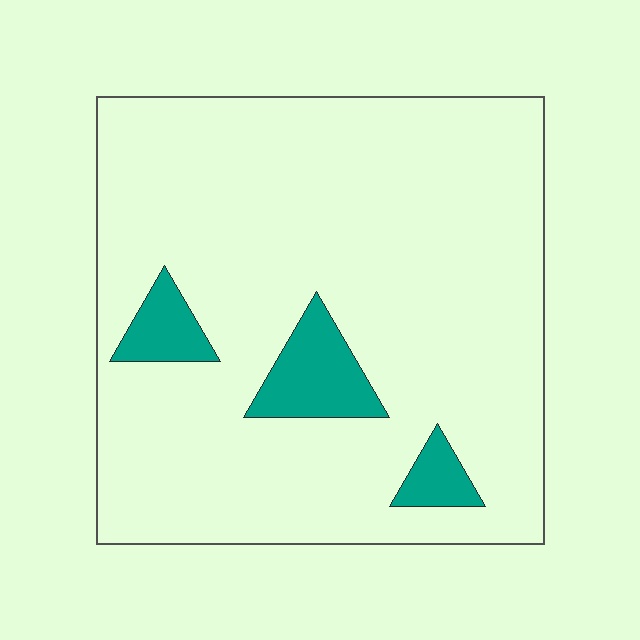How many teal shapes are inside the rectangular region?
3.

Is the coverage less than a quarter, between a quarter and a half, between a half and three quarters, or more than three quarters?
Less than a quarter.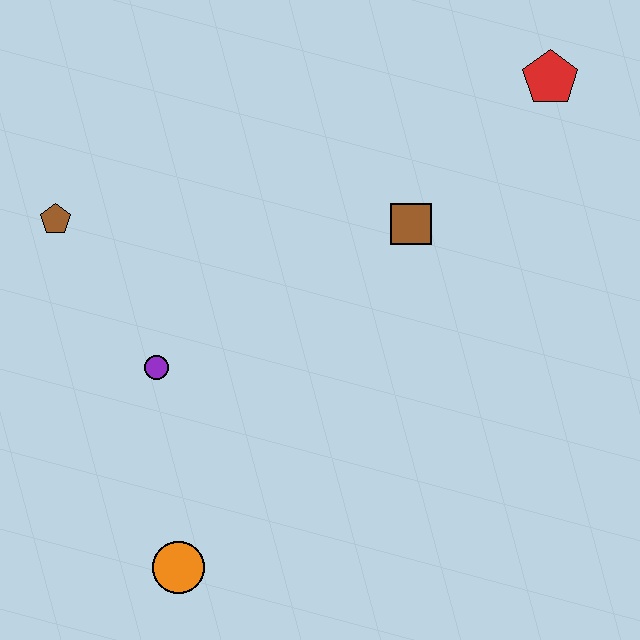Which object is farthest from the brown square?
The orange circle is farthest from the brown square.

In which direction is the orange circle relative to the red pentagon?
The orange circle is below the red pentagon.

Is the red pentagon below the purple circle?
No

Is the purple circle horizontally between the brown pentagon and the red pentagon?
Yes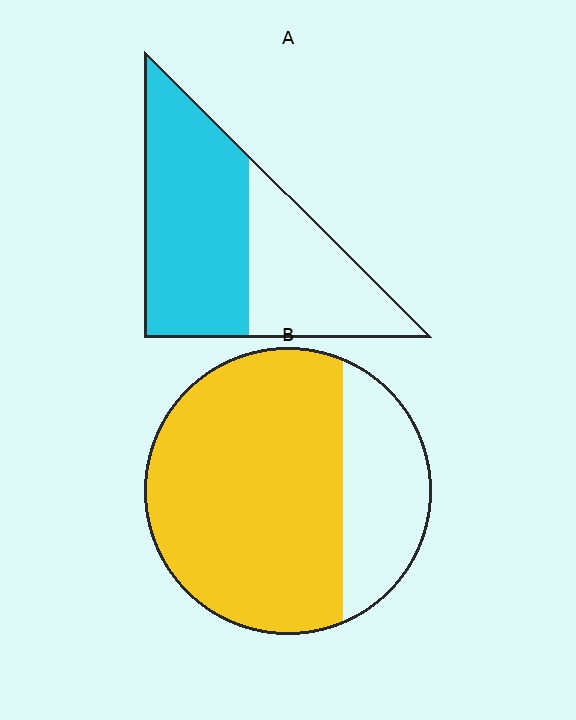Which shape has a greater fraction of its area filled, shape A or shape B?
Shape B.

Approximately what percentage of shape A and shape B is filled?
A is approximately 60% and B is approximately 75%.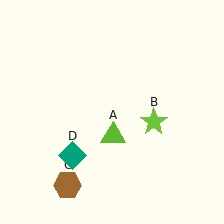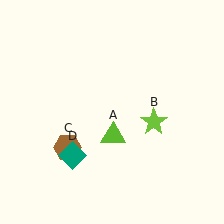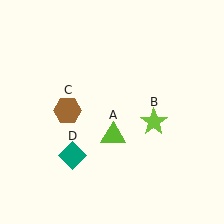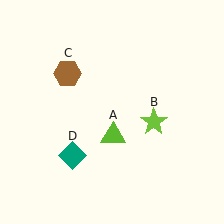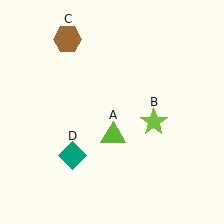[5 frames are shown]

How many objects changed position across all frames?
1 object changed position: brown hexagon (object C).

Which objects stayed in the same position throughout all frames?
Lime triangle (object A) and lime star (object B) and teal diamond (object D) remained stationary.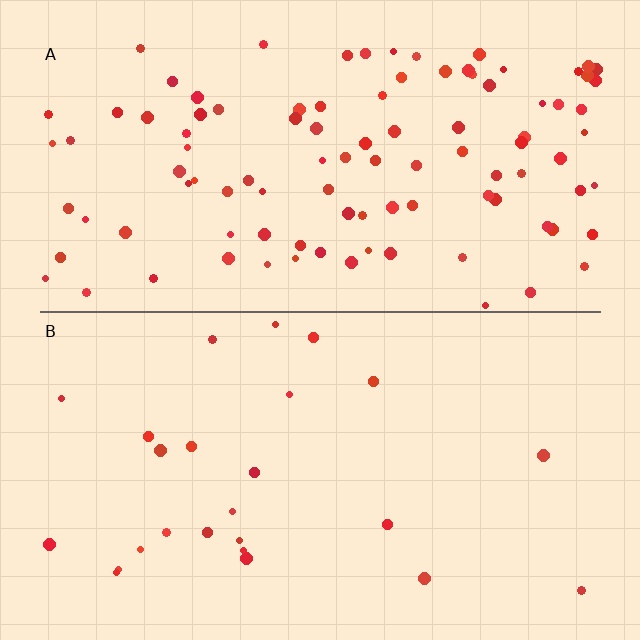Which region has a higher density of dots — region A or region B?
A (the top).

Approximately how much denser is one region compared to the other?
Approximately 4.0× — region A over region B.